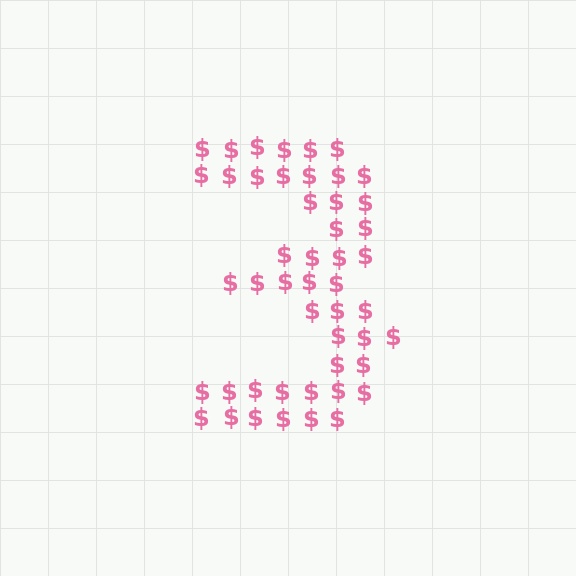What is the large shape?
The large shape is the digit 3.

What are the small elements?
The small elements are dollar signs.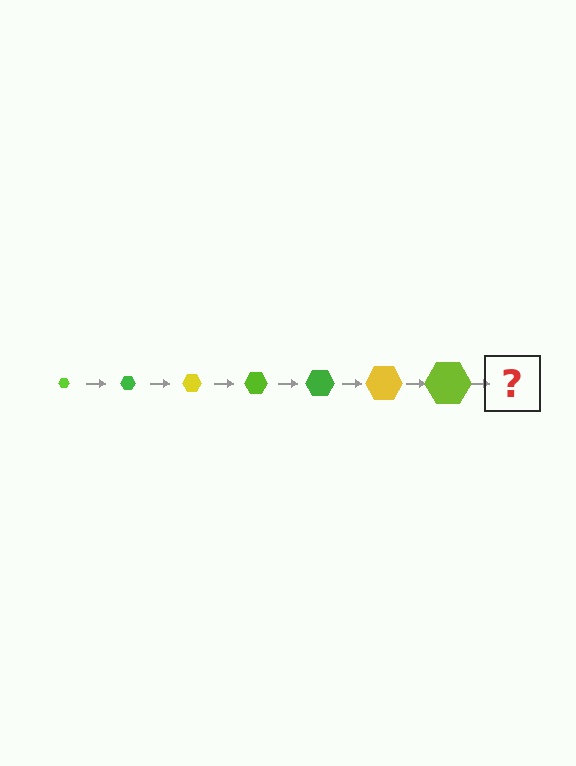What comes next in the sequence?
The next element should be a green hexagon, larger than the previous one.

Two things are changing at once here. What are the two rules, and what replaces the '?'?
The two rules are that the hexagon grows larger each step and the color cycles through lime, green, and yellow. The '?' should be a green hexagon, larger than the previous one.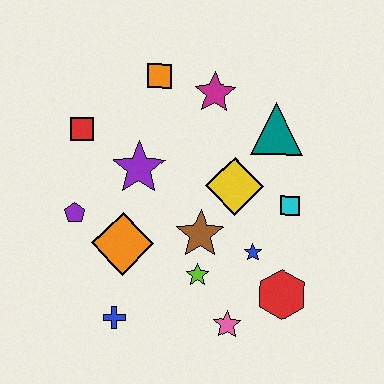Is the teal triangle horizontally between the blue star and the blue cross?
No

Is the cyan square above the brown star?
Yes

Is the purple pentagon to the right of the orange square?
No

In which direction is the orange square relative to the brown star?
The orange square is above the brown star.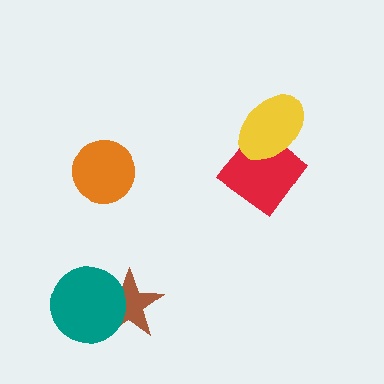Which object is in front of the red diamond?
The yellow ellipse is in front of the red diamond.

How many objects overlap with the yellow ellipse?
1 object overlaps with the yellow ellipse.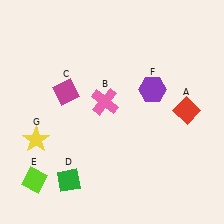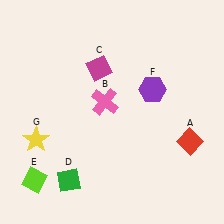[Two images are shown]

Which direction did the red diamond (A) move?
The red diamond (A) moved down.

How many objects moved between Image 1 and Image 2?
2 objects moved between the two images.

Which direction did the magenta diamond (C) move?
The magenta diamond (C) moved right.